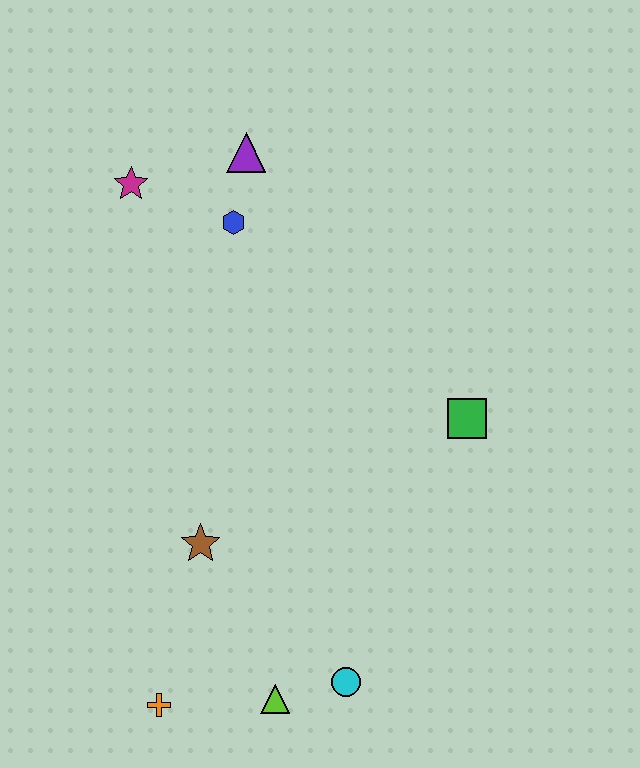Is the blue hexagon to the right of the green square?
No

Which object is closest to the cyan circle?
The lime triangle is closest to the cyan circle.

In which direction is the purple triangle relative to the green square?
The purple triangle is above the green square.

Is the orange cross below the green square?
Yes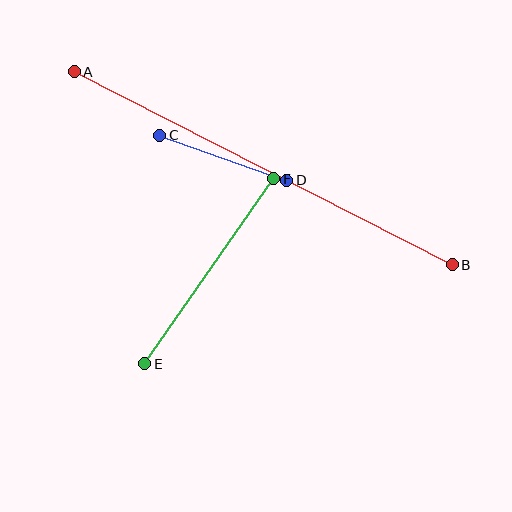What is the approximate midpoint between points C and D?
The midpoint is at approximately (223, 158) pixels.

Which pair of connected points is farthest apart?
Points A and B are farthest apart.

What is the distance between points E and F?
The distance is approximately 226 pixels.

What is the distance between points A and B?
The distance is approximately 424 pixels.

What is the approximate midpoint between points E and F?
The midpoint is at approximately (209, 271) pixels.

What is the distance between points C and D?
The distance is approximately 135 pixels.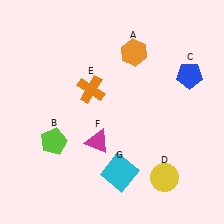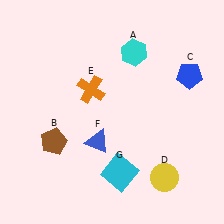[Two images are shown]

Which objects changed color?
A changed from orange to cyan. B changed from lime to brown. F changed from magenta to blue.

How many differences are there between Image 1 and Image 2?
There are 3 differences between the two images.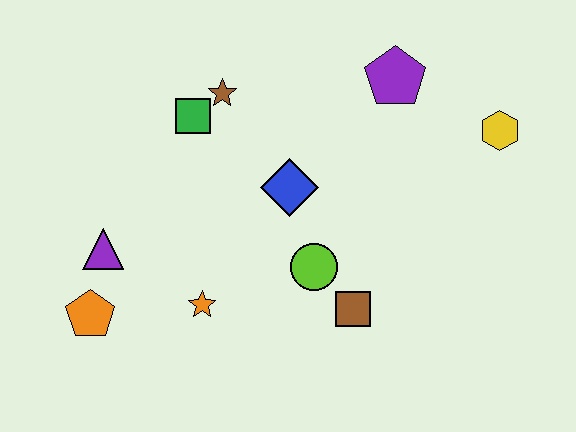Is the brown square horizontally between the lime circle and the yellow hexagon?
Yes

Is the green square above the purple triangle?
Yes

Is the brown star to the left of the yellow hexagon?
Yes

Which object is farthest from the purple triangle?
The yellow hexagon is farthest from the purple triangle.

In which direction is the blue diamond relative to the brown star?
The blue diamond is below the brown star.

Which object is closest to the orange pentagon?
The purple triangle is closest to the orange pentagon.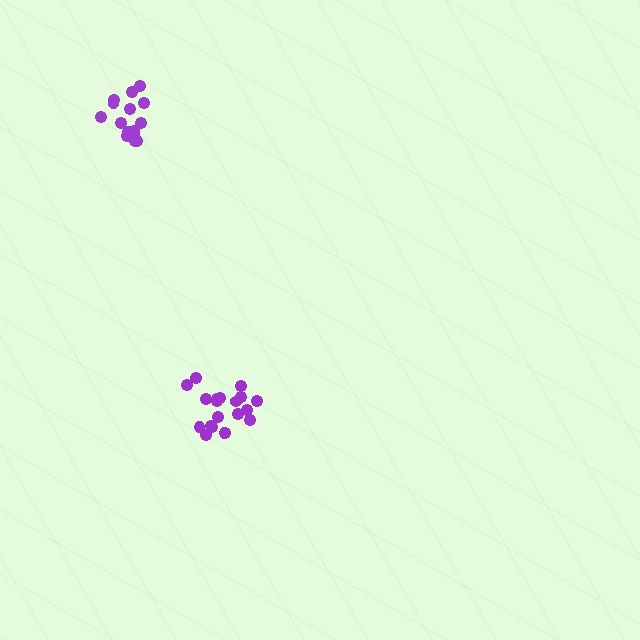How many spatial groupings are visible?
There are 2 spatial groupings.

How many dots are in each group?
Group 1: 20 dots, Group 2: 15 dots (35 total).